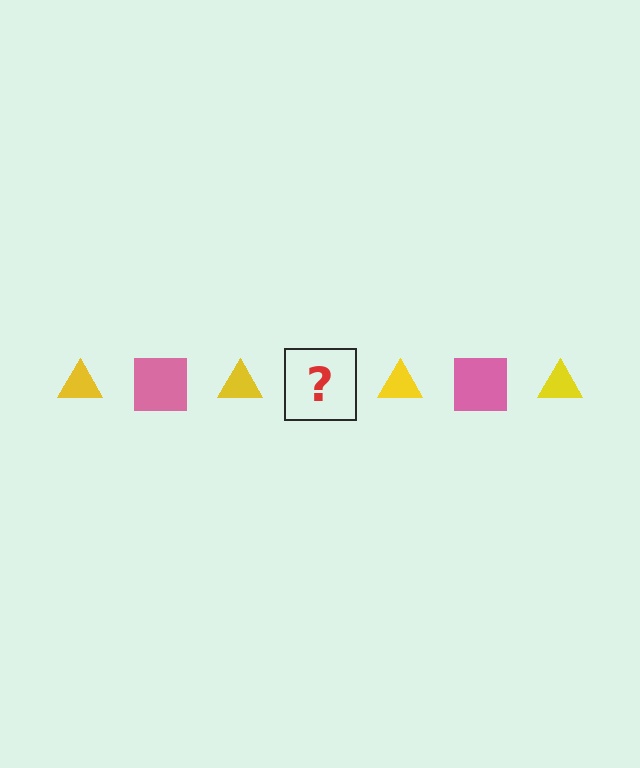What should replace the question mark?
The question mark should be replaced with a pink square.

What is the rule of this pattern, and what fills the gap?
The rule is that the pattern alternates between yellow triangle and pink square. The gap should be filled with a pink square.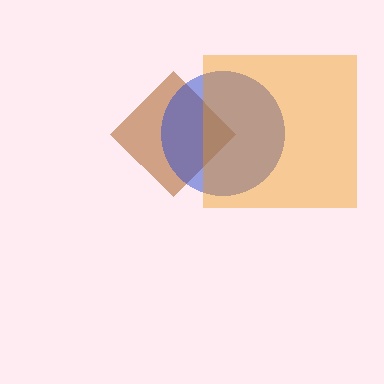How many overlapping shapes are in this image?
There are 3 overlapping shapes in the image.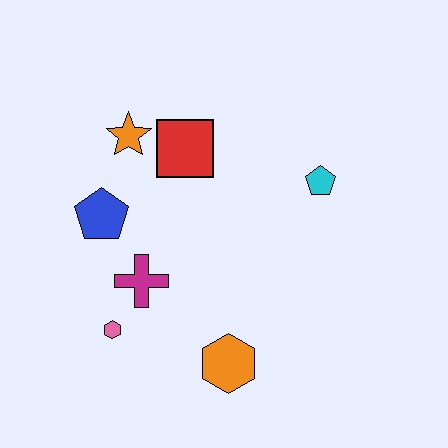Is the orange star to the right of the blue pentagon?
Yes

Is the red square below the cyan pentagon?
No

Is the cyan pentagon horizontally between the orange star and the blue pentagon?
No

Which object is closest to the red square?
The orange star is closest to the red square.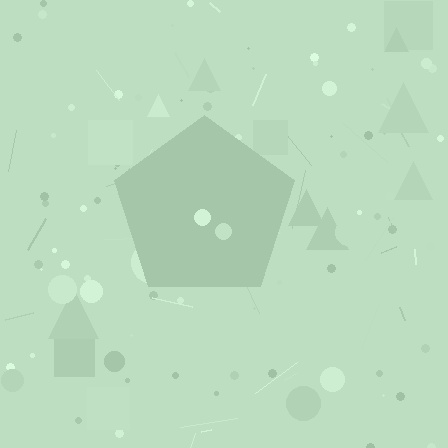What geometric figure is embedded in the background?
A pentagon is embedded in the background.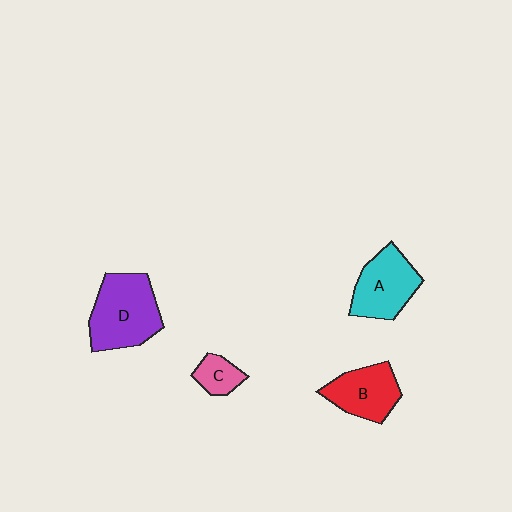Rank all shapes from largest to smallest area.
From largest to smallest: D (purple), A (cyan), B (red), C (pink).